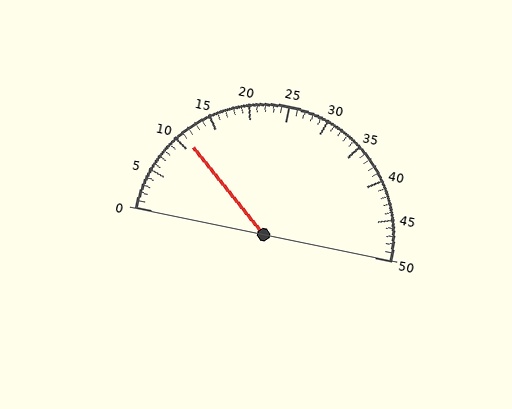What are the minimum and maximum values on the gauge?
The gauge ranges from 0 to 50.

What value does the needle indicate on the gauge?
The needle indicates approximately 11.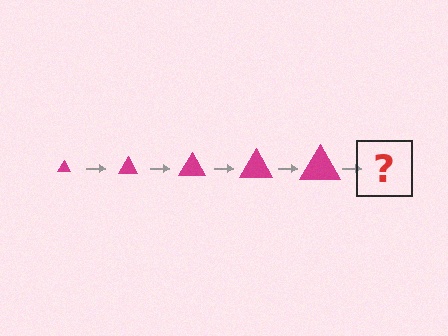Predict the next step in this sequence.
The next step is a magenta triangle, larger than the previous one.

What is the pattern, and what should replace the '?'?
The pattern is that the triangle gets progressively larger each step. The '?' should be a magenta triangle, larger than the previous one.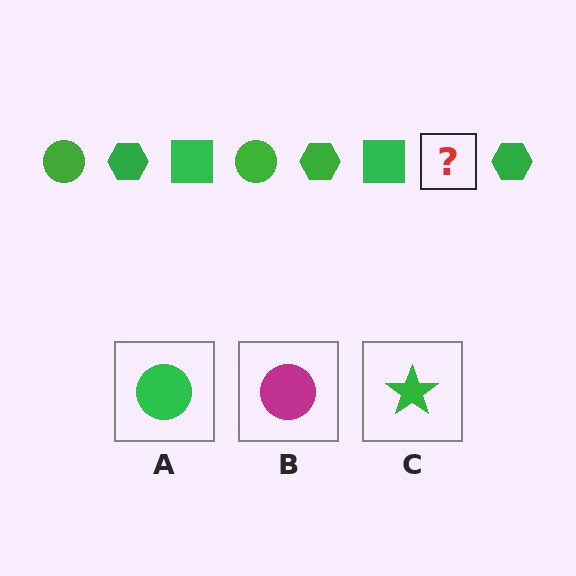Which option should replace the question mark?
Option A.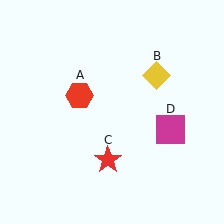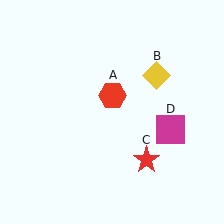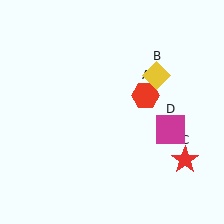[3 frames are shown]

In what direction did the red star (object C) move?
The red star (object C) moved right.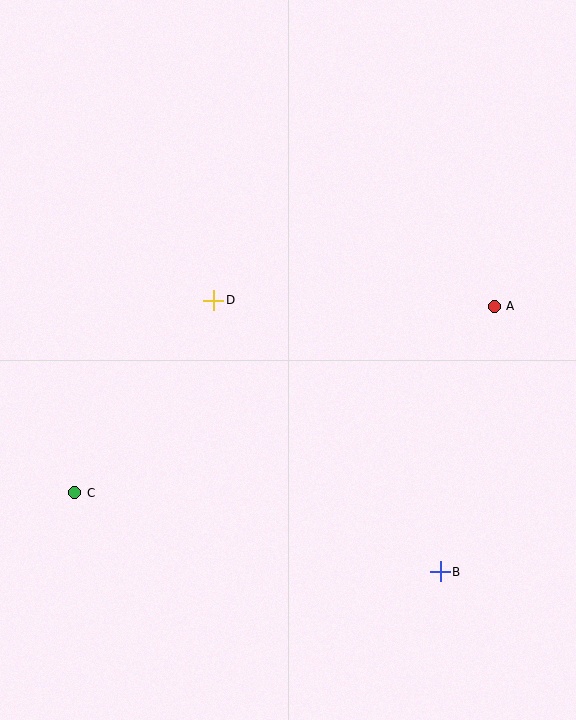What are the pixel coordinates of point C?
Point C is at (75, 493).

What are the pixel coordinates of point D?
Point D is at (214, 300).